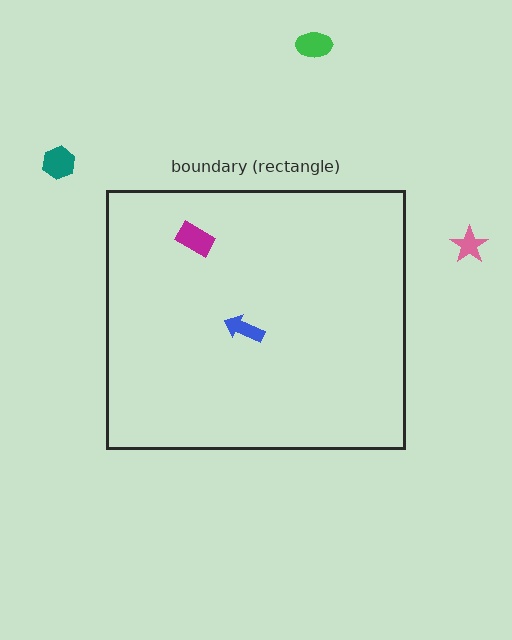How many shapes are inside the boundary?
2 inside, 3 outside.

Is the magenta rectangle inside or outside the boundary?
Inside.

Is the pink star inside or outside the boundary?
Outside.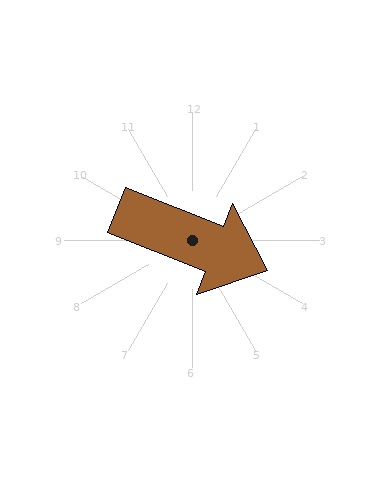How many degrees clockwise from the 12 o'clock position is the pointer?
Approximately 112 degrees.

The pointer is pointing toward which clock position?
Roughly 4 o'clock.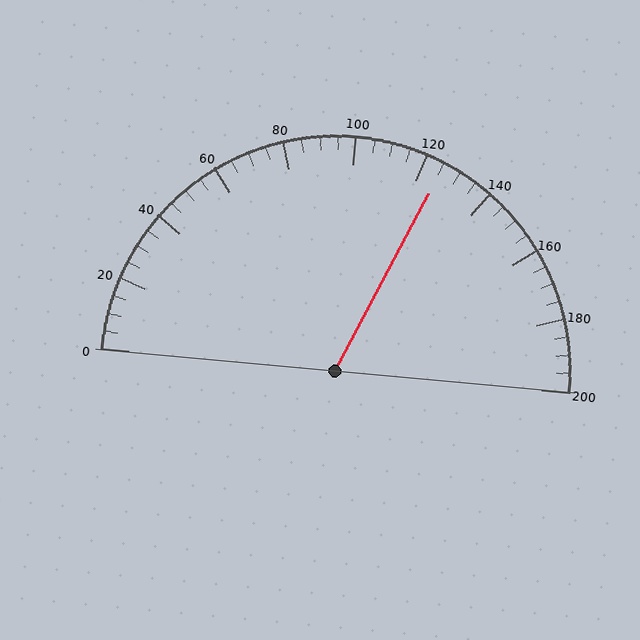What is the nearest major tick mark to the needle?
The nearest major tick mark is 120.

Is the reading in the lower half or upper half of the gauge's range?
The reading is in the upper half of the range (0 to 200).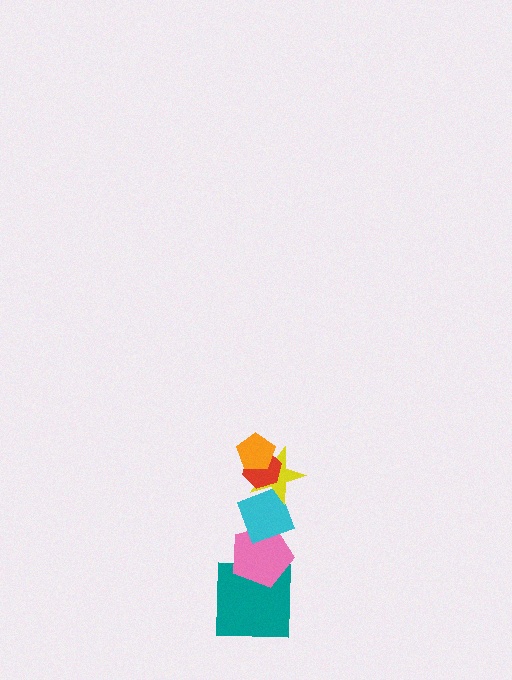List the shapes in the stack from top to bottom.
From top to bottom: the orange pentagon, the red hexagon, the yellow star, the cyan diamond, the pink pentagon, the teal square.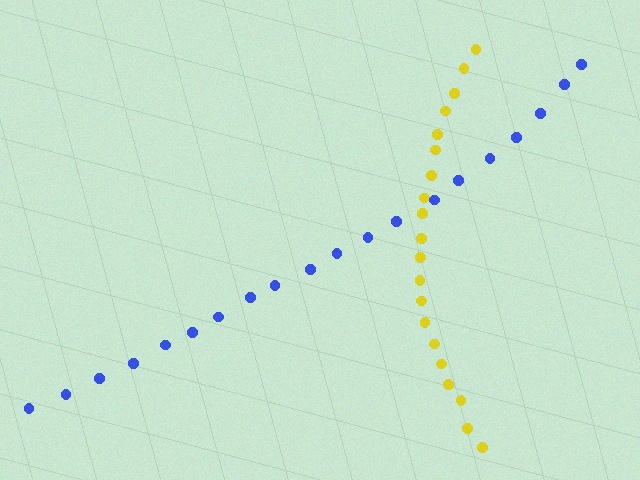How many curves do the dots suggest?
There are 2 distinct paths.